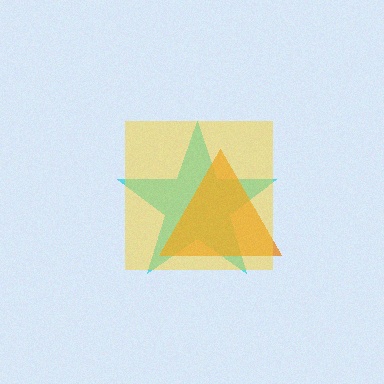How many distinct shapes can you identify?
There are 3 distinct shapes: a cyan star, an orange triangle, a yellow square.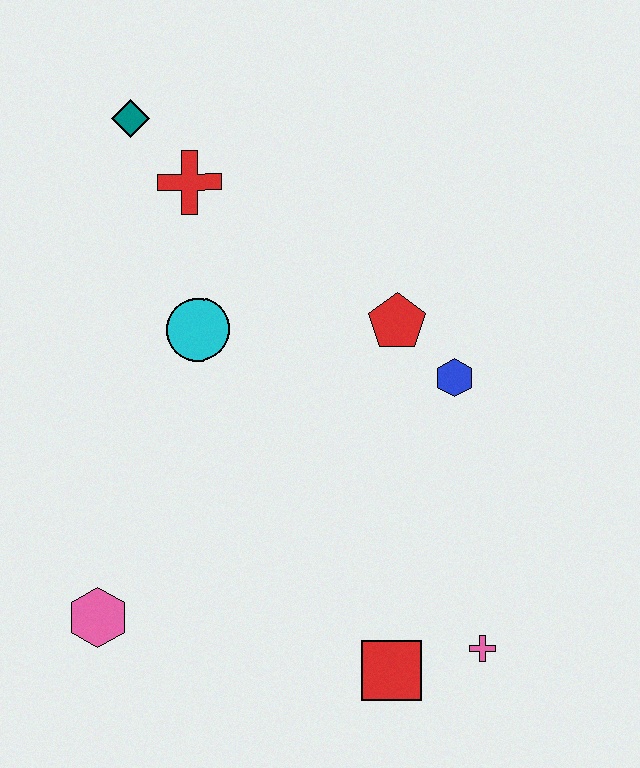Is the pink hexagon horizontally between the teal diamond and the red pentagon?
No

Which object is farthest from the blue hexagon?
The pink hexagon is farthest from the blue hexagon.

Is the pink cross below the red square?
No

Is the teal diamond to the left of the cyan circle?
Yes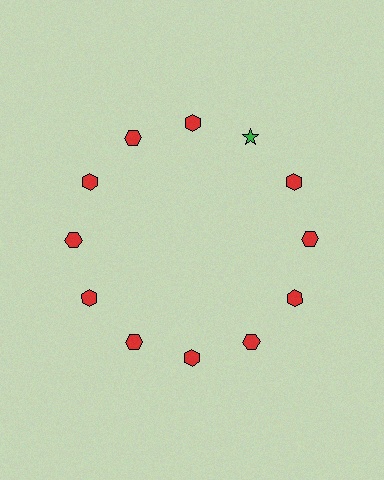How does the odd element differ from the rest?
It differs in both color (green instead of red) and shape (star instead of hexagon).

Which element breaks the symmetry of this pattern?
The green star at roughly the 1 o'clock position breaks the symmetry. All other shapes are red hexagons.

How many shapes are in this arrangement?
There are 12 shapes arranged in a ring pattern.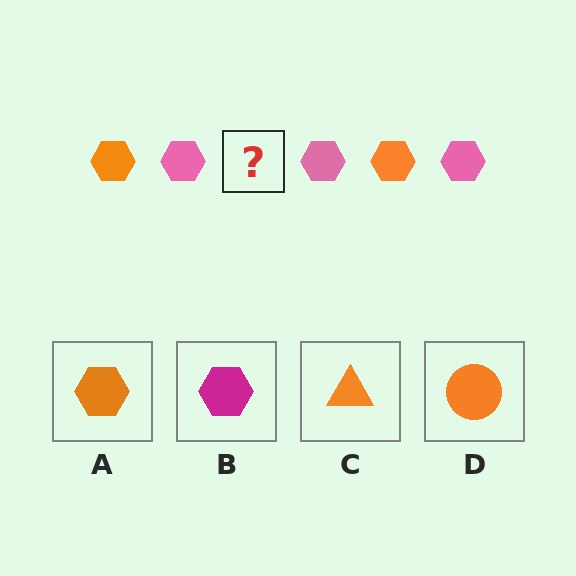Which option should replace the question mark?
Option A.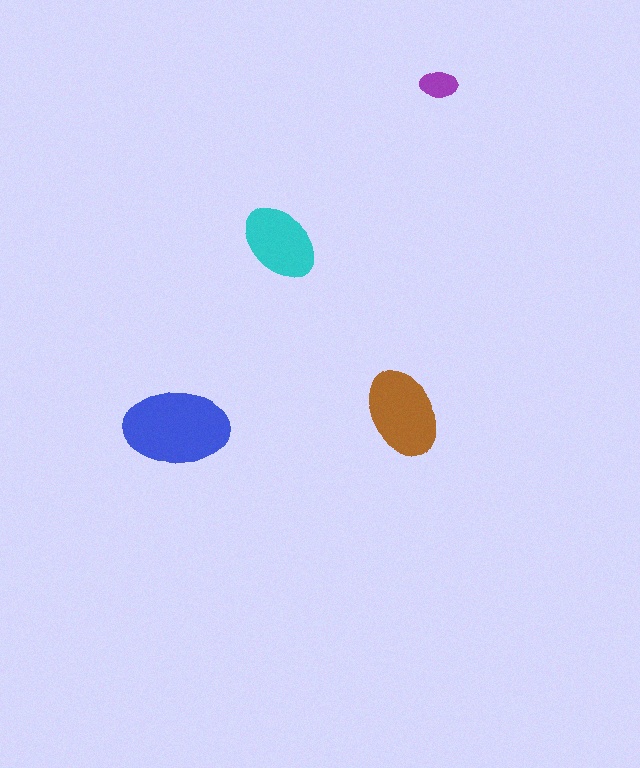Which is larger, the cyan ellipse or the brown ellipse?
The brown one.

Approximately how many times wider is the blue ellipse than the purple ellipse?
About 3 times wider.